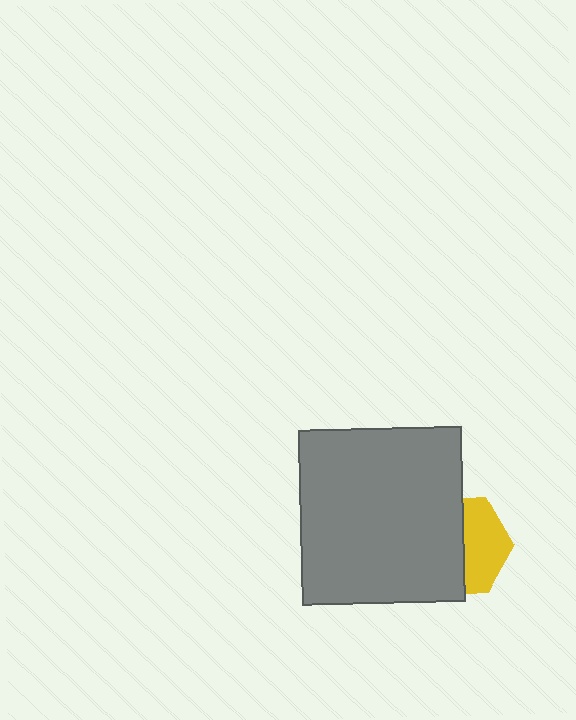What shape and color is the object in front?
The object in front is a gray rectangle.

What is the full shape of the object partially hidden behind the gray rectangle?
The partially hidden object is a yellow hexagon.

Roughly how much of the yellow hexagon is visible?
A small part of it is visible (roughly 45%).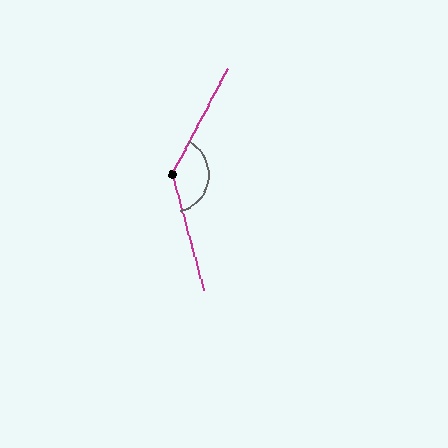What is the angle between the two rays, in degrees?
Approximately 137 degrees.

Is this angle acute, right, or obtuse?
It is obtuse.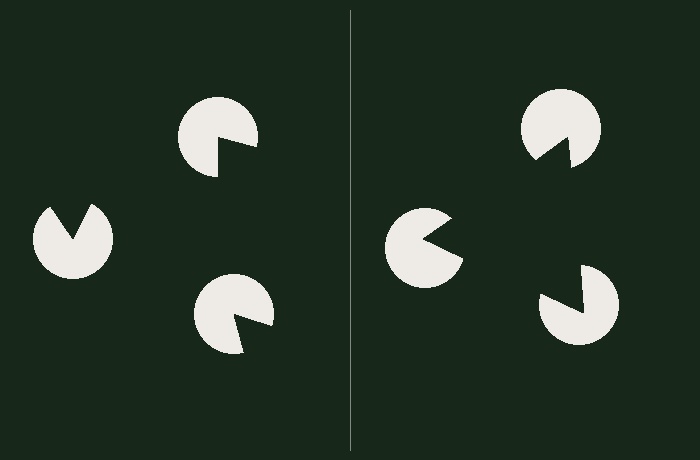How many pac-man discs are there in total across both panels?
6 — 3 on each side.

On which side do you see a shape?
An illusory triangle appears on the right side. On the left side the wedge cuts are rotated, so no coherent shape forms.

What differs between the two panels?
The pac-man discs are positioned identically on both sides; only the wedge orientations differ. On the right they align to a triangle; on the left they are misaligned.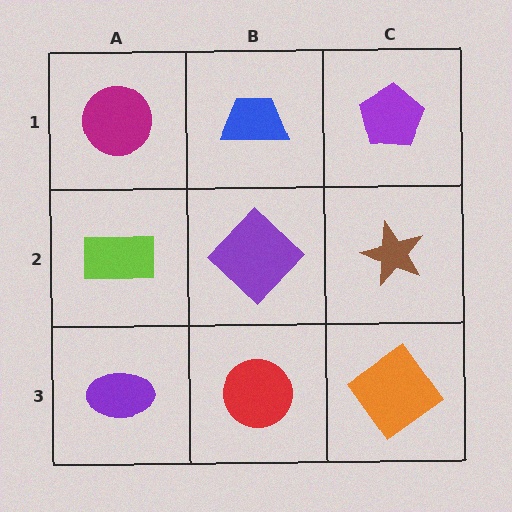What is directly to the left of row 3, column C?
A red circle.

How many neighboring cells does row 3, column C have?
2.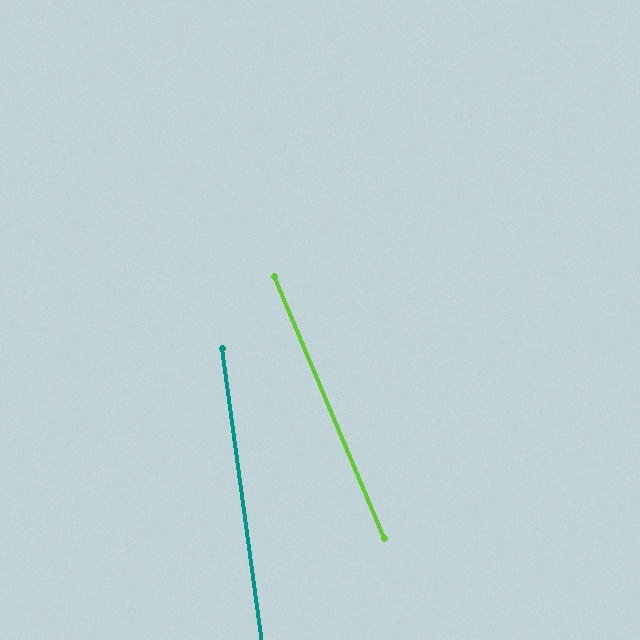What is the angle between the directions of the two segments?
Approximately 15 degrees.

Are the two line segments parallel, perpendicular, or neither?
Neither parallel nor perpendicular — they differ by about 15°.